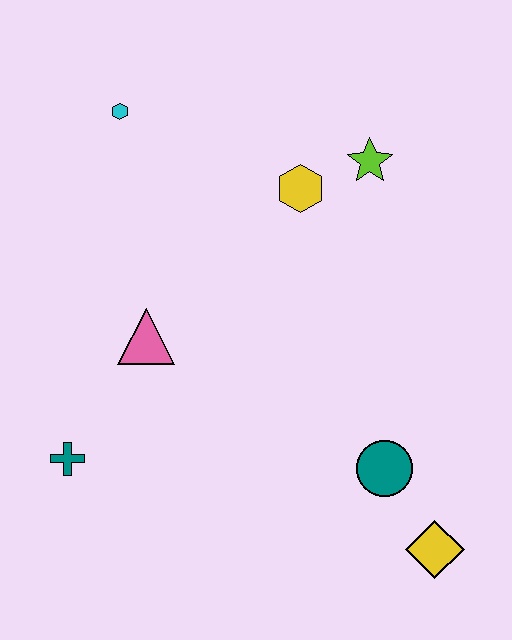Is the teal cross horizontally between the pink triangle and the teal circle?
No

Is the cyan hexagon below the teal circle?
No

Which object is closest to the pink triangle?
The teal cross is closest to the pink triangle.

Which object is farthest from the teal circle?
The cyan hexagon is farthest from the teal circle.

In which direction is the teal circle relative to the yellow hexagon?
The teal circle is below the yellow hexagon.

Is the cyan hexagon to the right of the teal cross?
Yes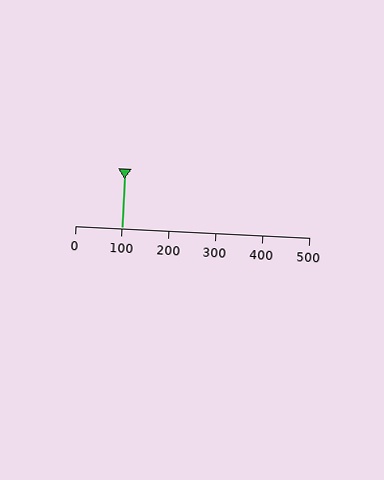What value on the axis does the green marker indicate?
The marker indicates approximately 100.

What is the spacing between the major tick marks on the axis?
The major ticks are spaced 100 apart.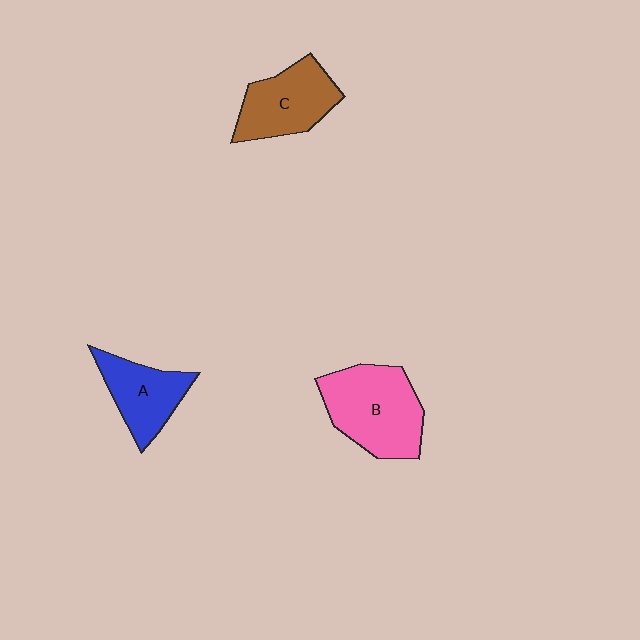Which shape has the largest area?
Shape B (pink).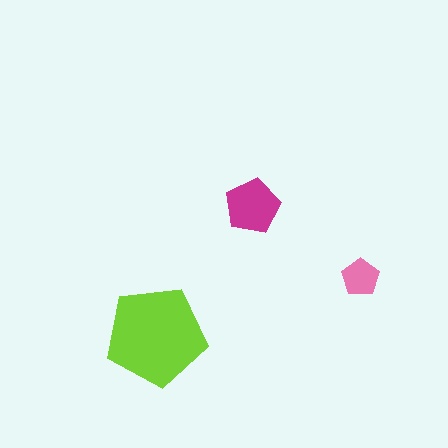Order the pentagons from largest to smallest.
the lime one, the magenta one, the pink one.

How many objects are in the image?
There are 3 objects in the image.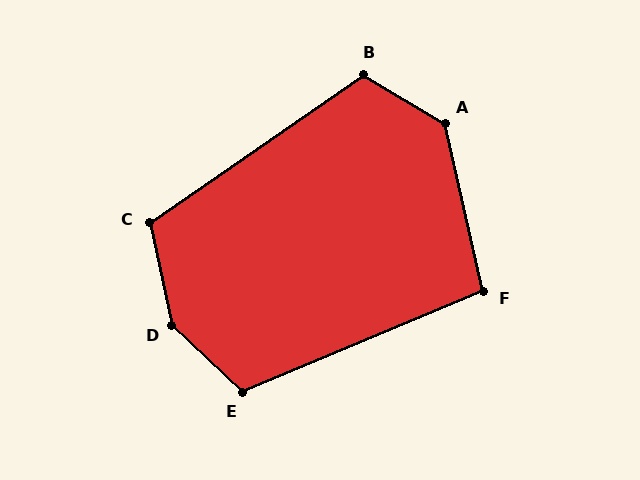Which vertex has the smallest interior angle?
F, at approximately 100 degrees.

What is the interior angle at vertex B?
Approximately 114 degrees (obtuse).